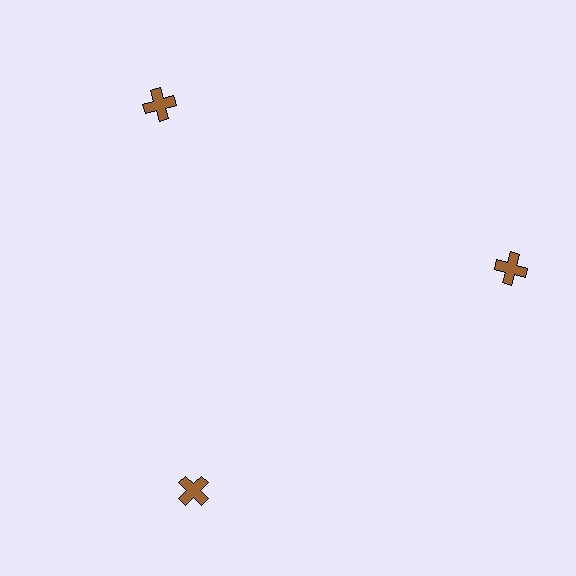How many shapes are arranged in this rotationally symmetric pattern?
There are 3 shapes, arranged in 3 groups of 1.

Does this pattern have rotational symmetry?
Yes, this pattern has 3-fold rotational symmetry. It looks the same after rotating 120 degrees around the center.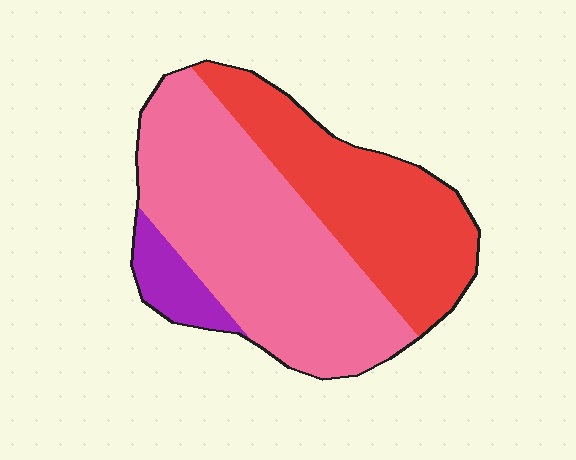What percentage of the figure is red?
Red takes up about three eighths (3/8) of the figure.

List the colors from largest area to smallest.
From largest to smallest: pink, red, purple.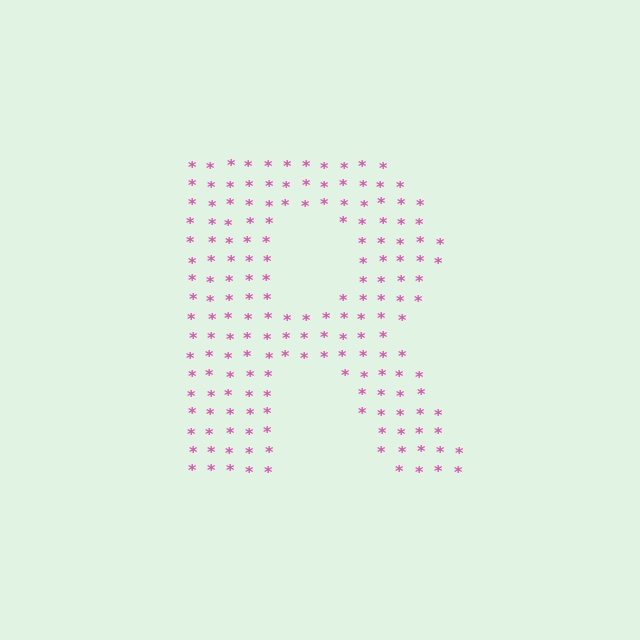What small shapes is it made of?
It is made of small asterisks.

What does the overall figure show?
The overall figure shows the letter R.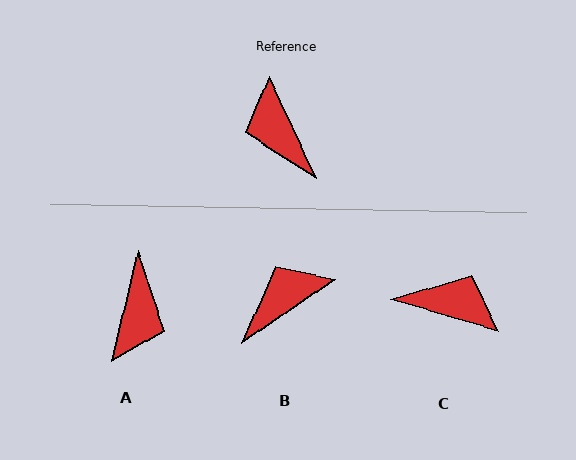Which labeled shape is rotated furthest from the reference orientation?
A, about 142 degrees away.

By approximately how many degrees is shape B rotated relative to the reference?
Approximately 80 degrees clockwise.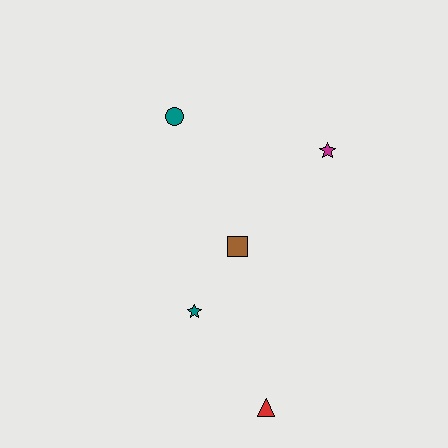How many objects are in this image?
There are 5 objects.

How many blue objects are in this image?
There are no blue objects.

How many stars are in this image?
There are 2 stars.